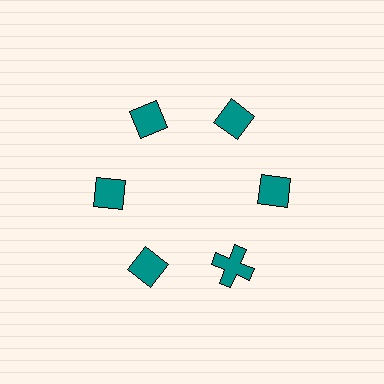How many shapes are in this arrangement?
There are 6 shapes arranged in a ring pattern.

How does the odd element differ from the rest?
It has a different shape: cross instead of diamond.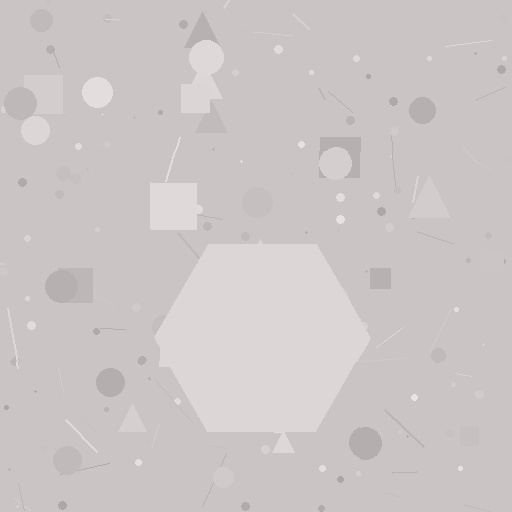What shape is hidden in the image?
A hexagon is hidden in the image.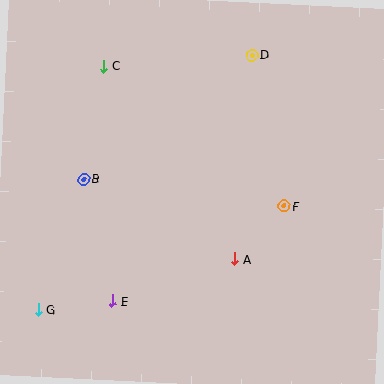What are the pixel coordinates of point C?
Point C is at (104, 66).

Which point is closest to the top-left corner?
Point C is closest to the top-left corner.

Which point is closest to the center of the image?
Point A at (235, 259) is closest to the center.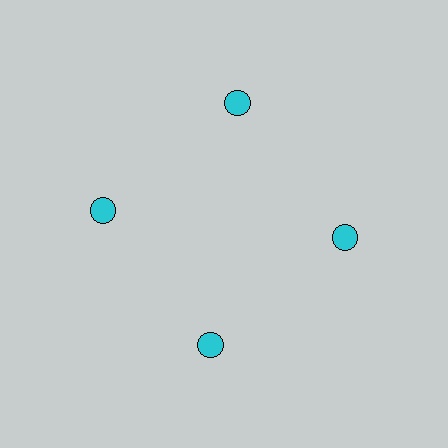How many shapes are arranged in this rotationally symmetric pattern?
There are 4 shapes, arranged in 4 groups of 1.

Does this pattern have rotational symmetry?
Yes, this pattern has 4-fold rotational symmetry. It looks the same after rotating 90 degrees around the center.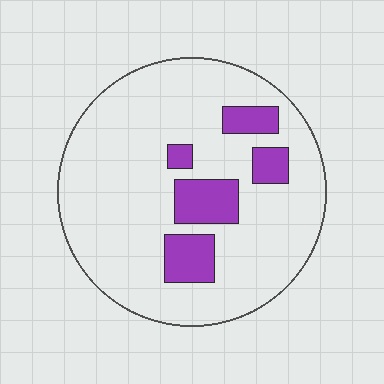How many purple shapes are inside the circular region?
5.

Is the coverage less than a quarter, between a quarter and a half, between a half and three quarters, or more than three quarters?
Less than a quarter.